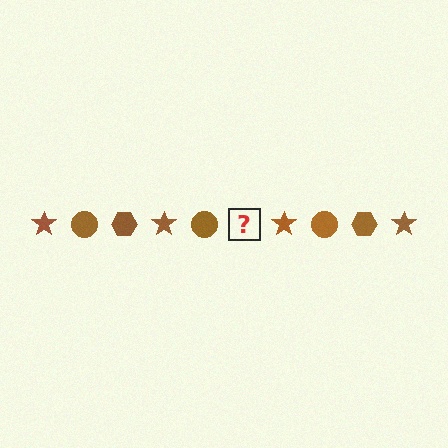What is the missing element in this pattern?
The missing element is a brown hexagon.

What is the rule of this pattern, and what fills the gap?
The rule is that the pattern cycles through star, circle, hexagon shapes in brown. The gap should be filled with a brown hexagon.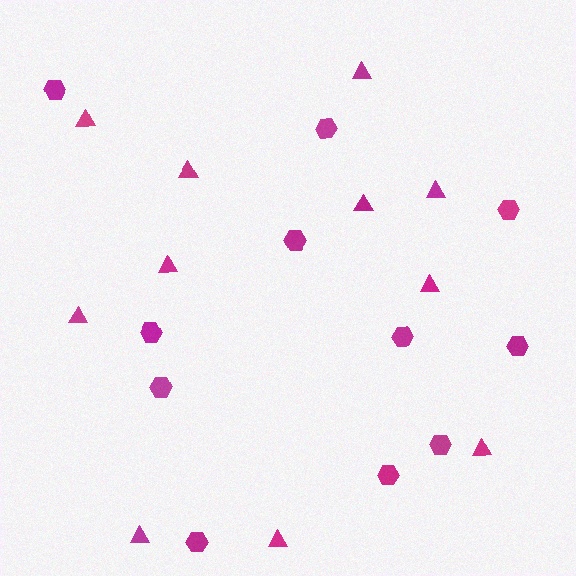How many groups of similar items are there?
There are 2 groups: one group of triangles (11) and one group of hexagons (11).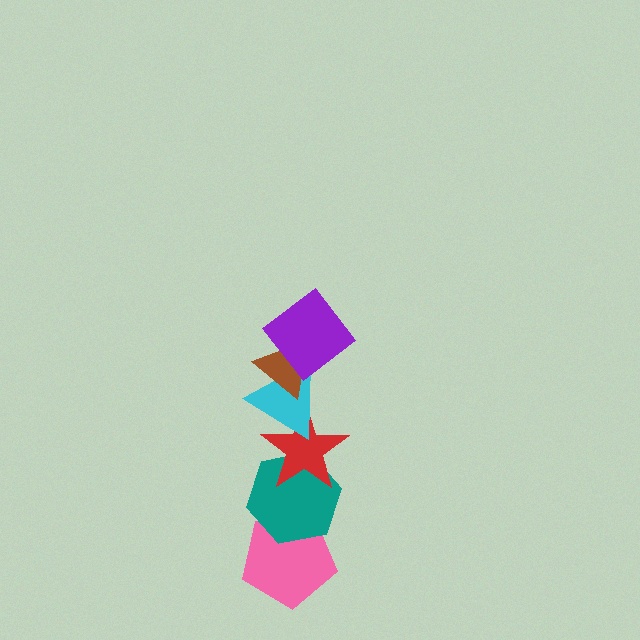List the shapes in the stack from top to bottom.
From top to bottom: the purple diamond, the brown triangle, the cyan triangle, the red star, the teal hexagon, the pink pentagon.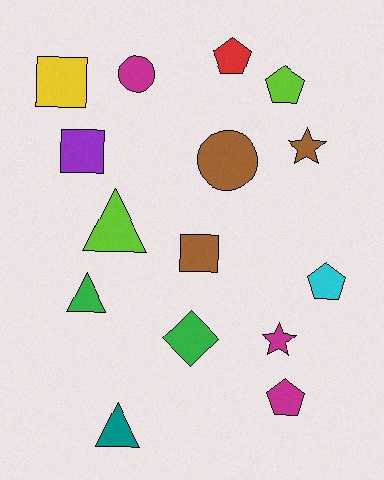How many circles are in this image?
There are 2 circles.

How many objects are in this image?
There are 15 objects.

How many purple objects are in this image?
There is 1 purple object.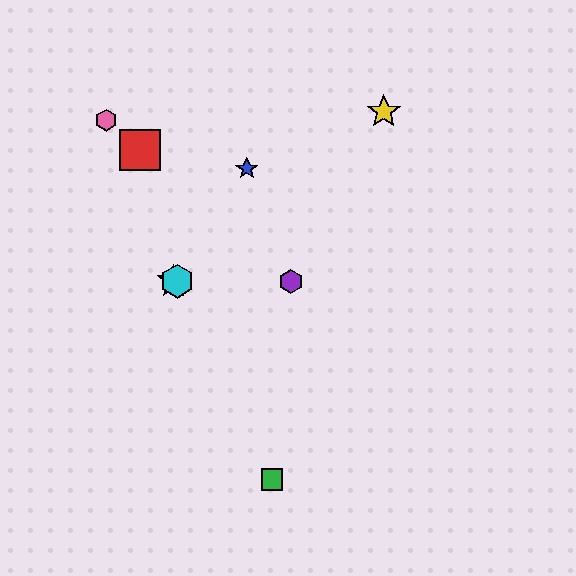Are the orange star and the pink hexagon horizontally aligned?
No, the orange star is at y≈281 and the pink hexagon is at y≈120.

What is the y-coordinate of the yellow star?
The yellow star is at y≈112.